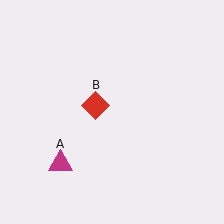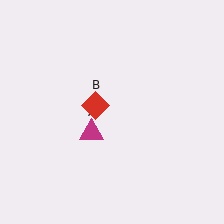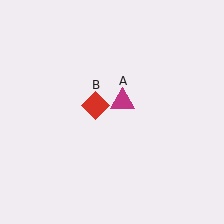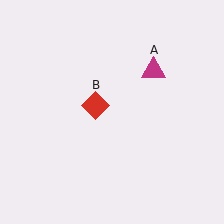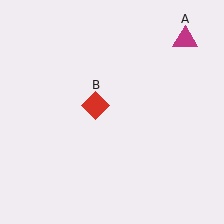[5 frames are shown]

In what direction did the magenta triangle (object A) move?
The magenta triangle (object A) moved up and to the right.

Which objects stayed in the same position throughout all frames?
Red diamond (object B) remained stationary.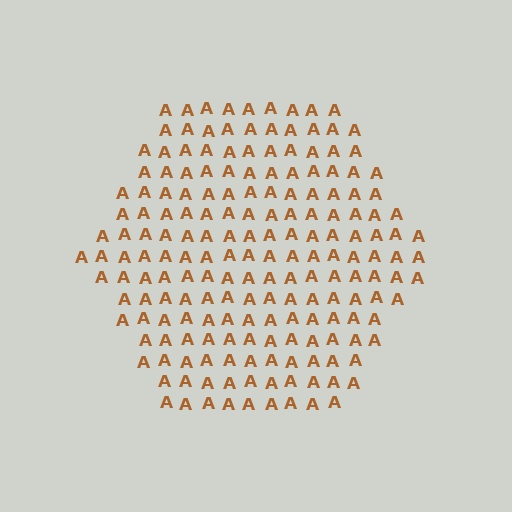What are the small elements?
The small elements are letter A's.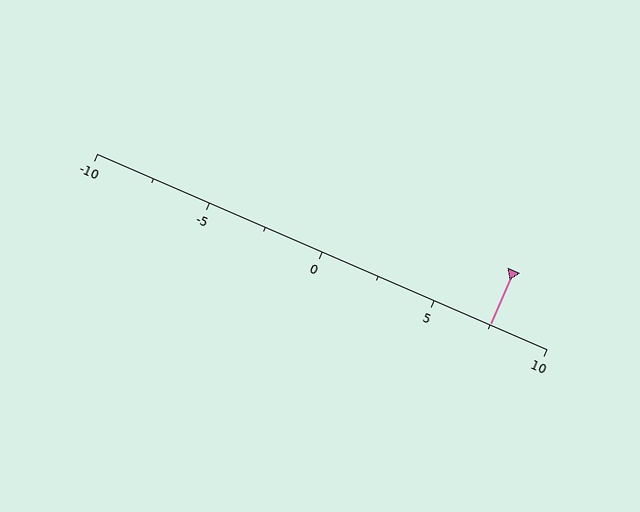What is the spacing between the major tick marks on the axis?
The major ticks are spaced 5 apart.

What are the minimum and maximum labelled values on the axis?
The axis runs from -10 to 10.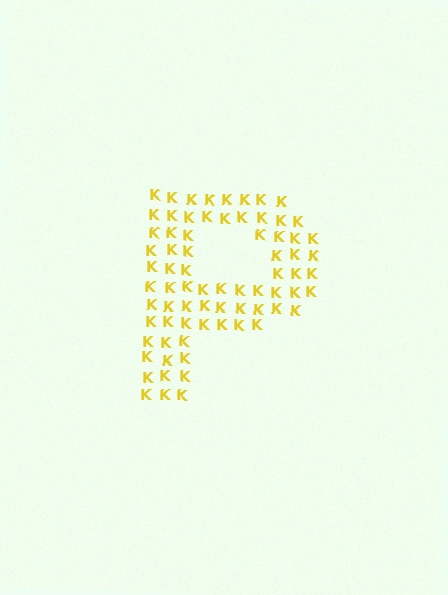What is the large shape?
The large shape is the letter P.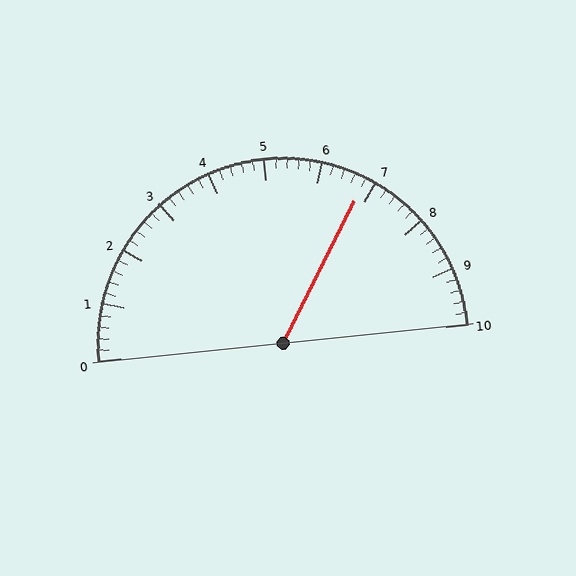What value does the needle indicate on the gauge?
The needle indicates approximately 6.8.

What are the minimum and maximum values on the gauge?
The gauge ranges from 0 to 10.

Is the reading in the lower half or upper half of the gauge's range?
The reading is in the upper half of the range (0 to 10).